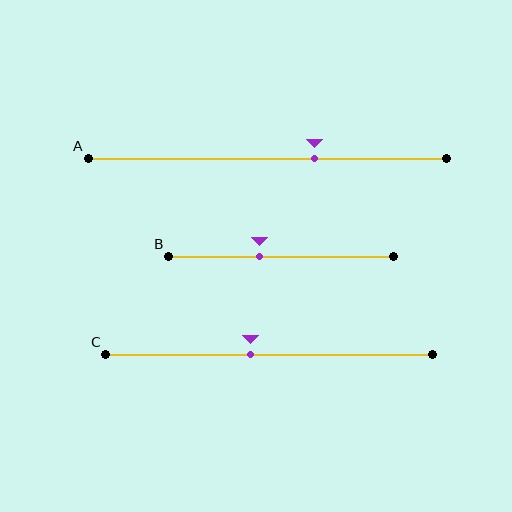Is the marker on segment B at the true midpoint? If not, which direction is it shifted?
No, the marker on segment B is shifted to the left by about 10% of the segment length.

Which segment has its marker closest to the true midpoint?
Segment C has its marker closest to the true midpoint.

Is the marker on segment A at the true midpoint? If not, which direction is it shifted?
No, the marker on segment A is shifted to the right by about 13% of the segment length.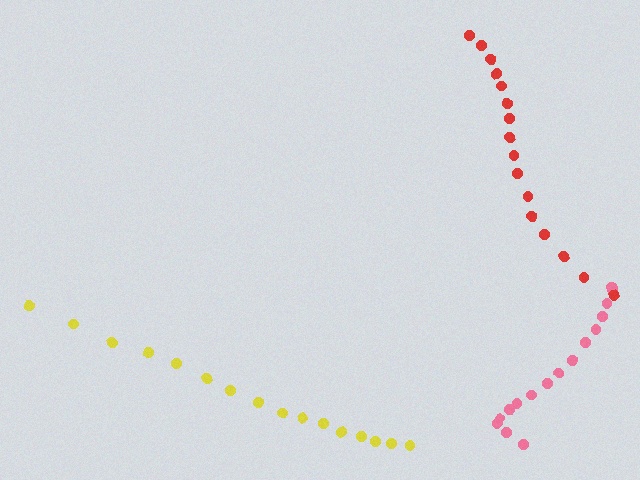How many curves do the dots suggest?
There are 3 distinct paths.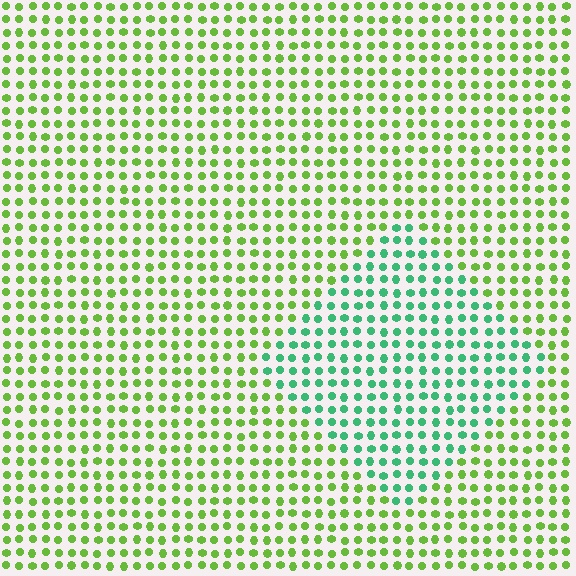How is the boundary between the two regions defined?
The boundary is defined purely by a slight shift in hue (about 49 degrees). Spacing, size, and orientation are identical on both sides.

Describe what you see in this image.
The image is filled with small lime elements in a uniform arrangement. A diamond-shaped region is visible where the elements are tinted to a slightly different hue, forming a subtle color boundary.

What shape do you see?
I see a diamond.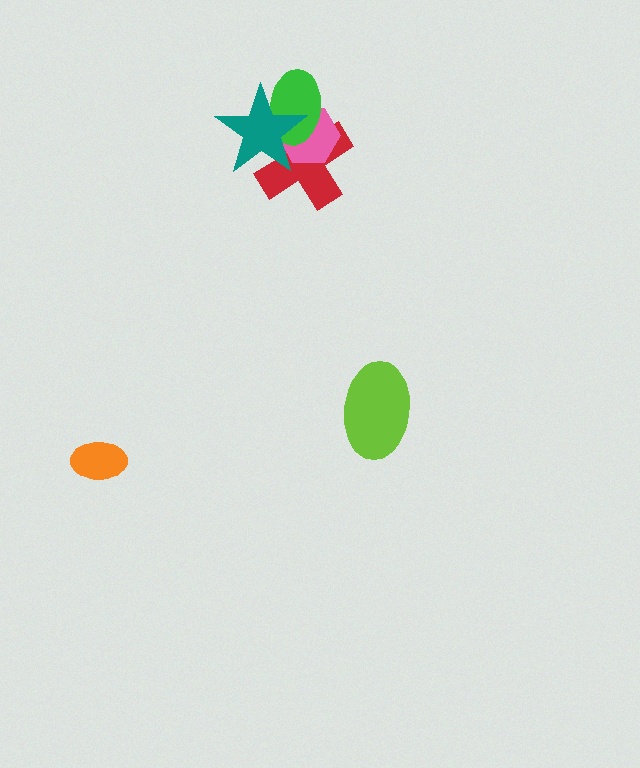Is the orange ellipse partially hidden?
No, no other shape covers it.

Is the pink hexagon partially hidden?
Yes, it is partially covered by another shape.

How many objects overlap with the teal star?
3 objects overlap with the teal star.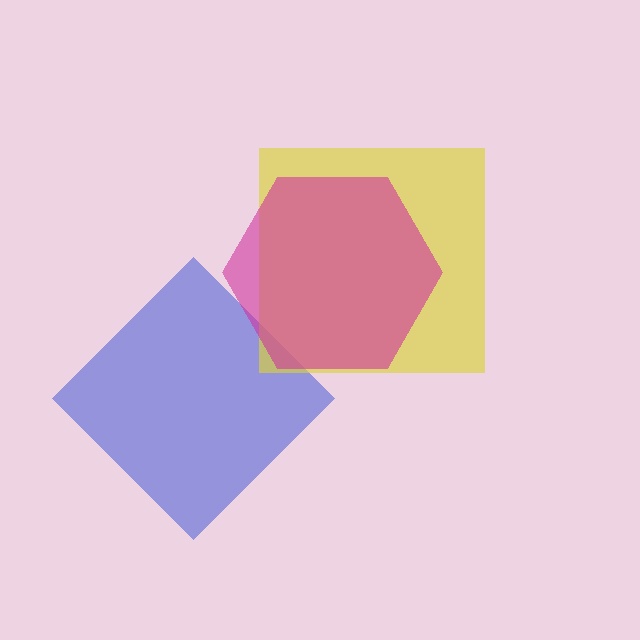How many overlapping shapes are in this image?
There are 3 overlapping shapes in the image.